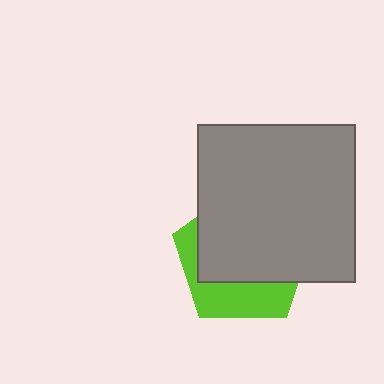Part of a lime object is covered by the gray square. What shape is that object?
It is a pentagon.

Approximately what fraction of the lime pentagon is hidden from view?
Roughly 66% of the lime pentagon is hidden behind the gray square.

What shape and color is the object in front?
The object in front is a gray square.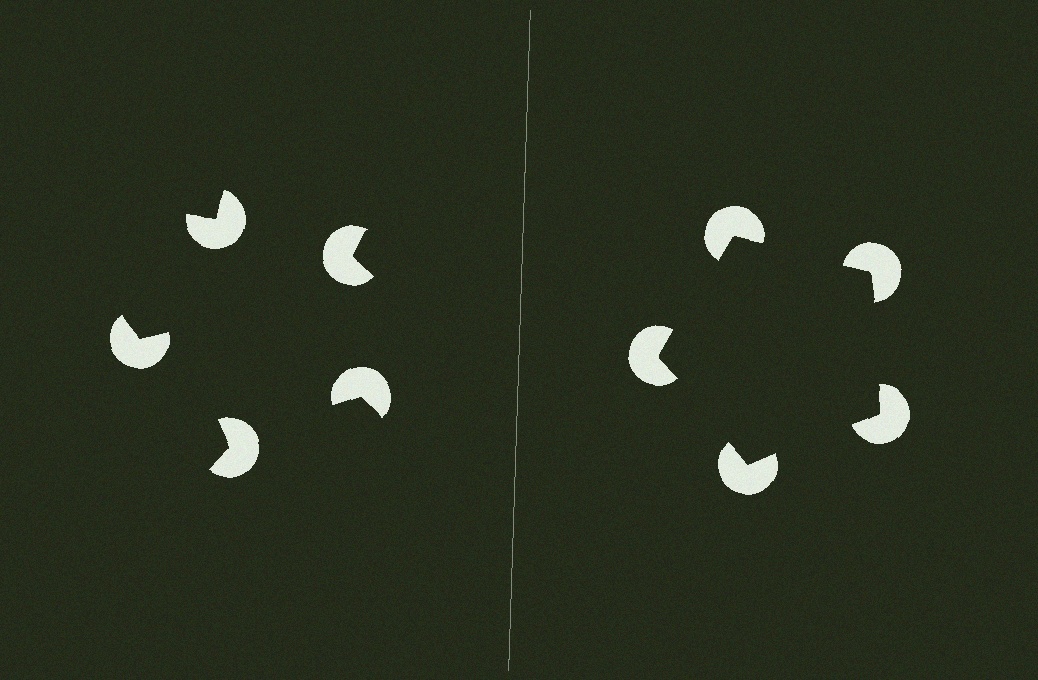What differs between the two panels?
The pac-man discs are positioned identically on both sides; only the wedge orientations differ. On the right they align to a pentagon; on the left they are misaligned.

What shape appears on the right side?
An illusory pentagon.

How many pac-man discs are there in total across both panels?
10 — 5 on each side.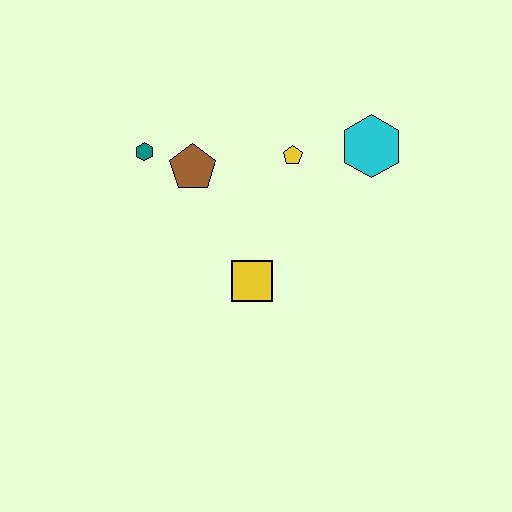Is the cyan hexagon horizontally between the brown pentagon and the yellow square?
No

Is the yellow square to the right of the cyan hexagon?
No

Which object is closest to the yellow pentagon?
The cyan hexagon is closest to the yellow pentagon.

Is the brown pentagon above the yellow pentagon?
No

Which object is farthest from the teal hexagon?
The cyan hexagon is farthest from the teal hexagon.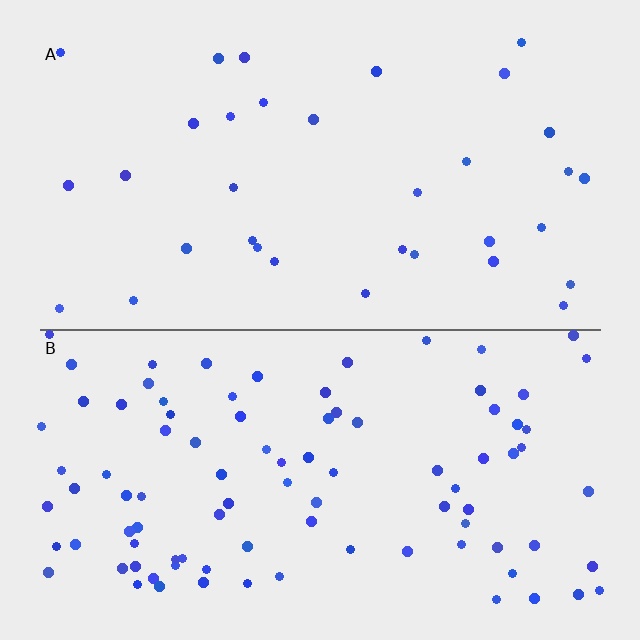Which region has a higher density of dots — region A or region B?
B (the bottom).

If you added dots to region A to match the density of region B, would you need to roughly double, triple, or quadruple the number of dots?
Approximately triple.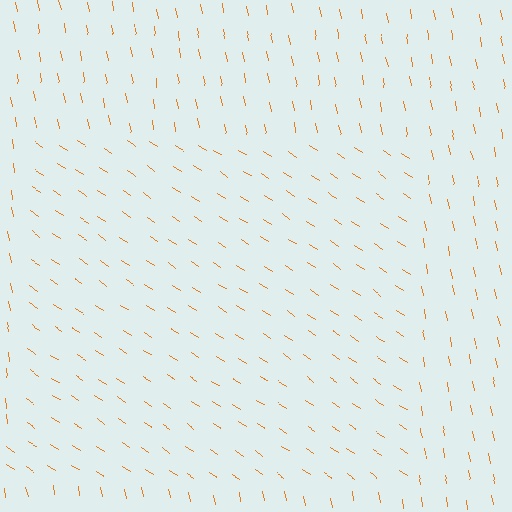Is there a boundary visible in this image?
Yes, there is a texture boundary formed by a change in line orientation.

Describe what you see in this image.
The image is filled with small orange line segments. A rectangle region in the image has lines oriented differently from the surrounding lines, creating a visible texture boundary.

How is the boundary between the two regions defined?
The boundary is defined purely by a change in line orientation (approximately 45 degrees difference). All lines are the same color and thickness.